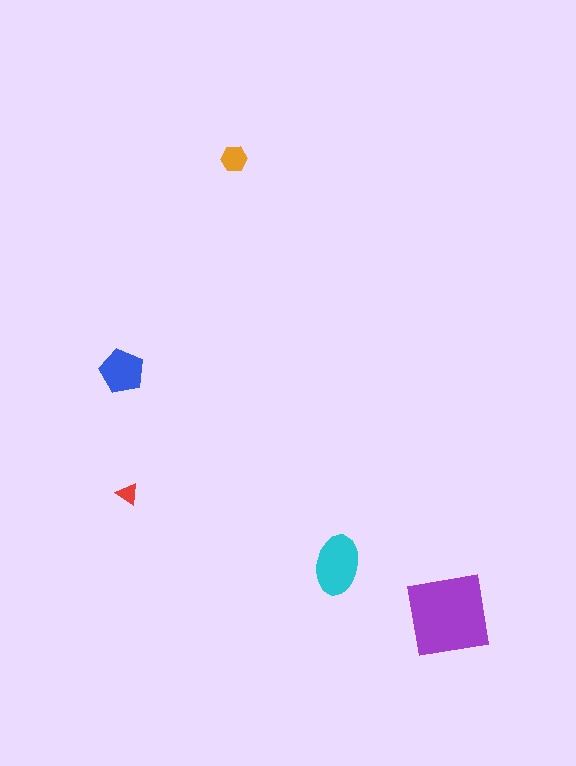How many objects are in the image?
There are 5 objects in the image.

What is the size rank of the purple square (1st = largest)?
1st.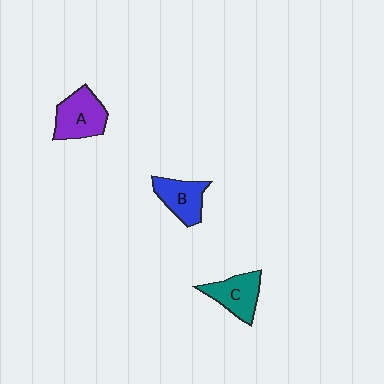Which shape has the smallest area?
Shape B (blue).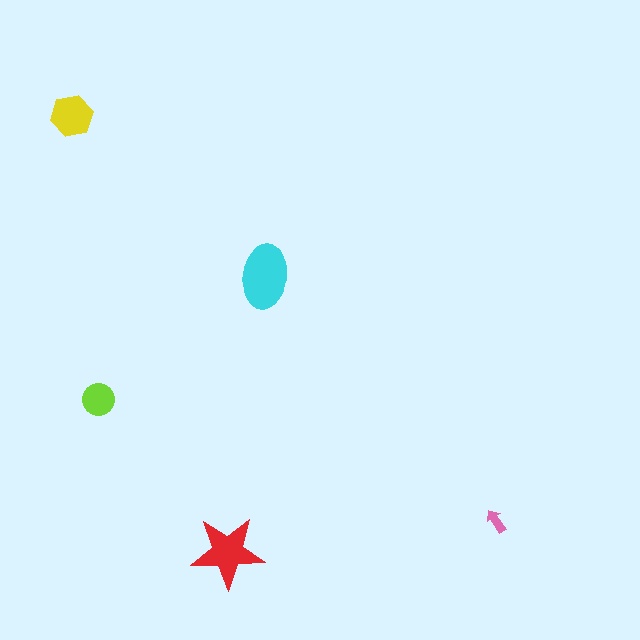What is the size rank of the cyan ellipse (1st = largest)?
1st.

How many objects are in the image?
There are 5 objects in the image.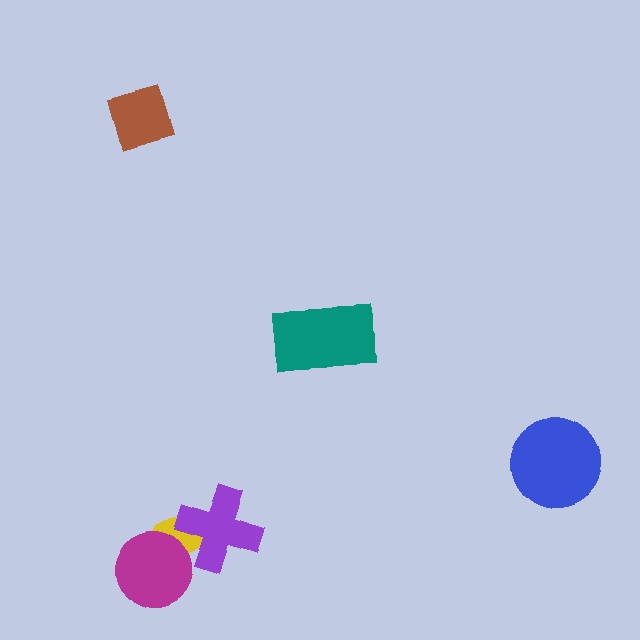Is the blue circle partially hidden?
No, no other shape covers it.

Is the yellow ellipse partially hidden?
Yes, it is partially covered by another shape.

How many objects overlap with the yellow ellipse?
2 objects overlap with the yellow ellipse.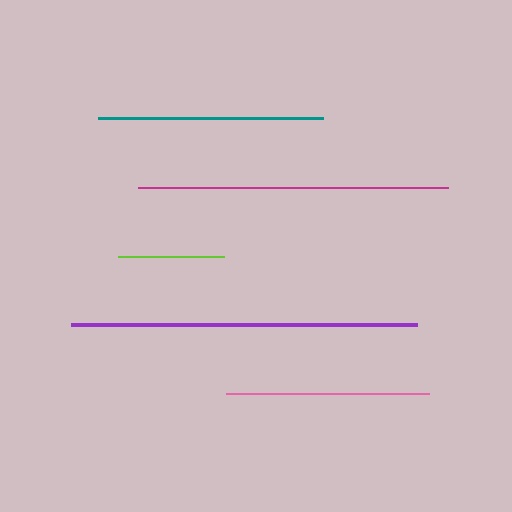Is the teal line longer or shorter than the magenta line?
The magenta line is longer than the teal line.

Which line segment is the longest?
The purple line is the longest at approximately 346 pixels.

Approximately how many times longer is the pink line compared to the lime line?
The pink line is approximately 1.9 times the length of the lime line.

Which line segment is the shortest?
The lime line is the shortest at approximately 106 pixels.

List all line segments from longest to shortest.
From longest to shortest: purple, magenta, teal, pink, lime.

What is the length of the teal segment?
The teal segment is approximately 226 pixels long.